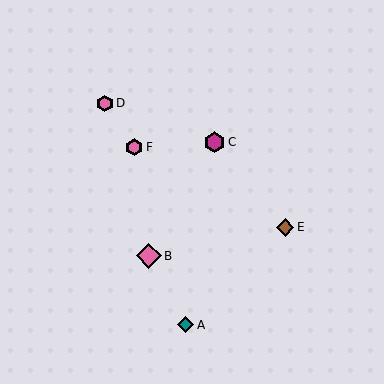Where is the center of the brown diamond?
The center of the brown diamond is at (285, 227).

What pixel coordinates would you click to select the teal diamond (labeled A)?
Click at (186, 325) to select the teal diamond A.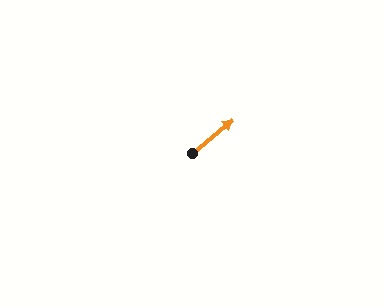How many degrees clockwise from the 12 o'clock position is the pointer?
Approximately 50 degrees.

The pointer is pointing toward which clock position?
Roughly 2 o'clock.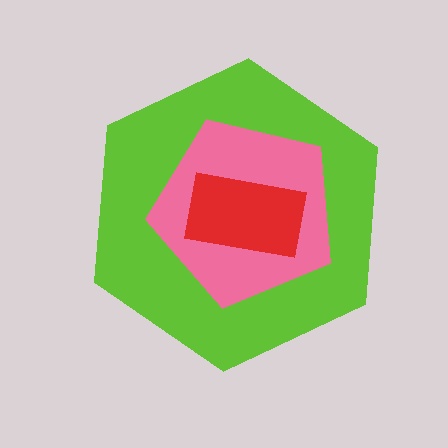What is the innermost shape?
The red rectangle.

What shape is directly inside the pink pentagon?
The red rectangle.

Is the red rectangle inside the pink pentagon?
Yes.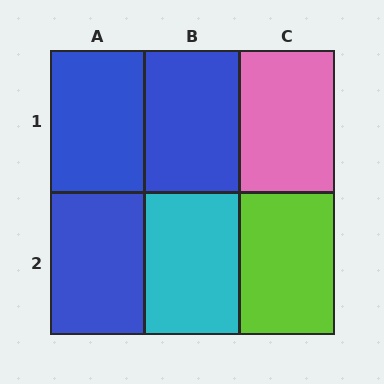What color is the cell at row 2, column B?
Cyan.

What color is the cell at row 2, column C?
Lime.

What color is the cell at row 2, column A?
Blue.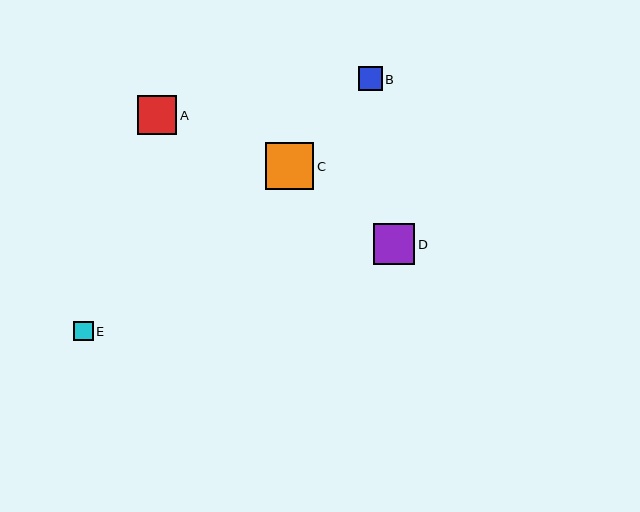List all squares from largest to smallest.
From largest to smallest: C, D, A, B, E.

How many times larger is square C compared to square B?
Square C is approximately 2.0 times the size of square B.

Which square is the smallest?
Square E is the smallest with a size of approximately 20 pixels.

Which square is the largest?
Square C is the largest with a size of approximately 48 pixels.